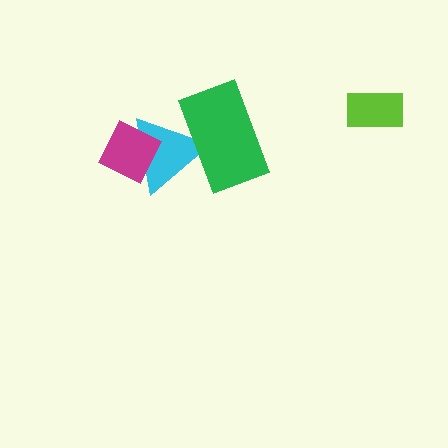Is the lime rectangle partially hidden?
No, no other shape covers it.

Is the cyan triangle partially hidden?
Yes, it is partially covered by another shape.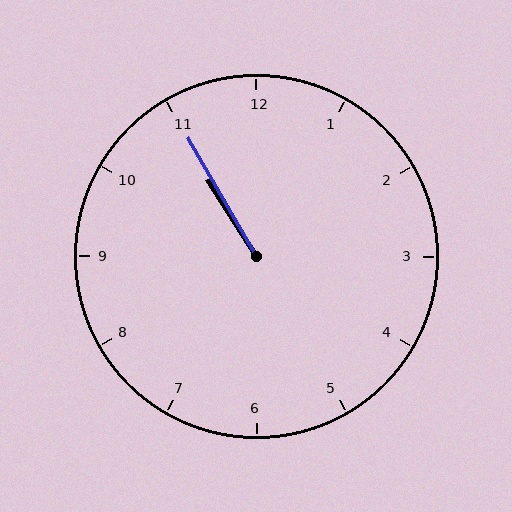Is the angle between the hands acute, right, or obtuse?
It is acute.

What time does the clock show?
10:55.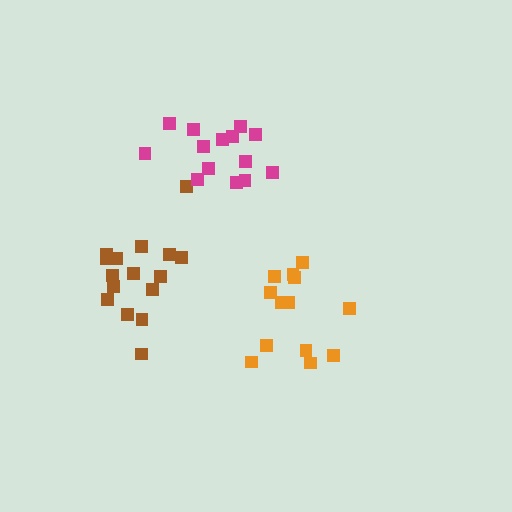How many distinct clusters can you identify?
There are 3 distinct clusters.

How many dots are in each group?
Group 1: 16 dots, Group 2: 13 dots, Group 3: 14 dots (43 total).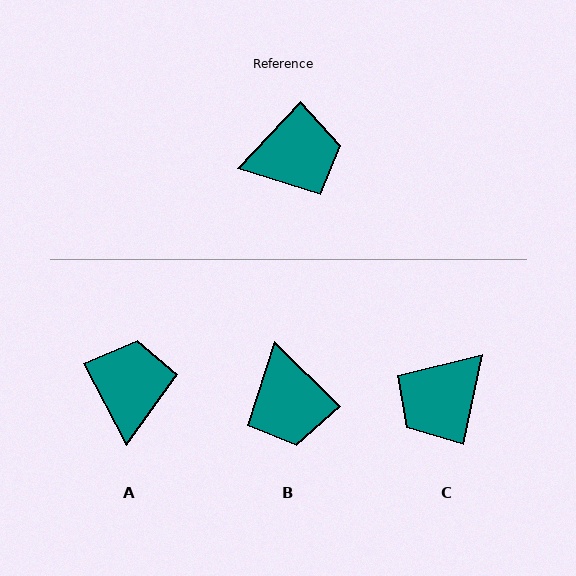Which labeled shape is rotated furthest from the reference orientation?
C, about 148 degrees away.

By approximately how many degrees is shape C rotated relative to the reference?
Approximately 148 degrees clockwise.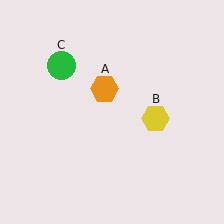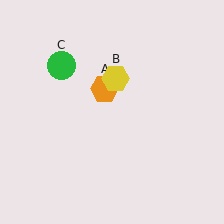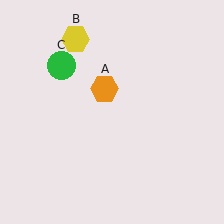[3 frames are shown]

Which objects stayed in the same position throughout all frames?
Orange hexagon (object A) and green circle (object C) remained stationary.